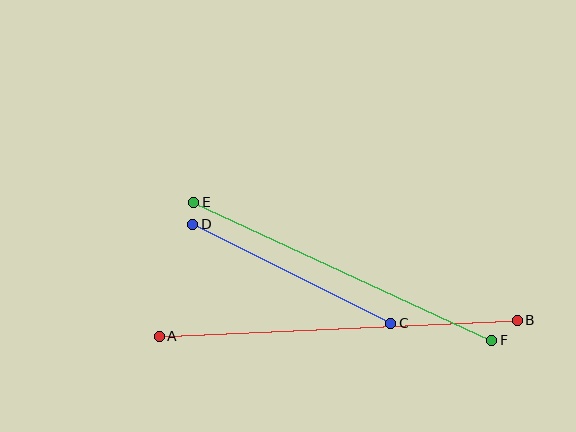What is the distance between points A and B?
The distance is approximately 359 pixels.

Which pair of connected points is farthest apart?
Points A and B are farthest apart.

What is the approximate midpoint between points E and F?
The midpoint is at approximately (343, 271) pixels.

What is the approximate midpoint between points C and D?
The midpoint is at approximately (292, 274) pixels.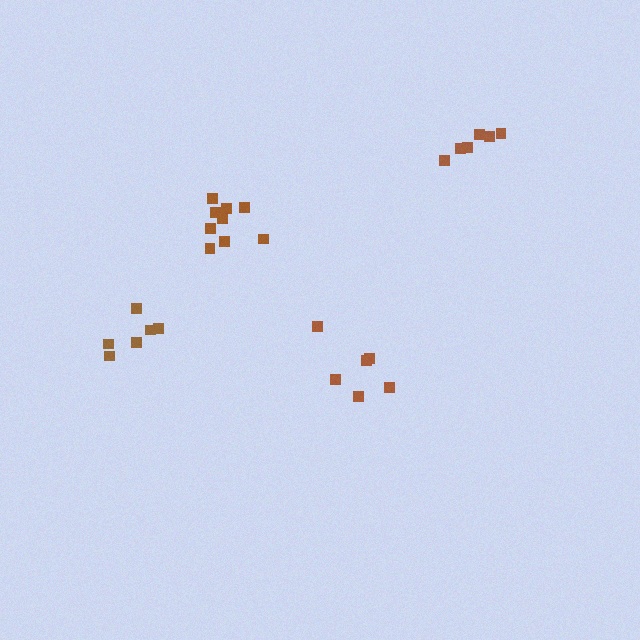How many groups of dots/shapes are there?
There are 4 groups.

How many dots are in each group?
Group 1: 9 dots, Group 2: 6 dots, Group 3: 6 dots, Group 4: 6 dots (27 total).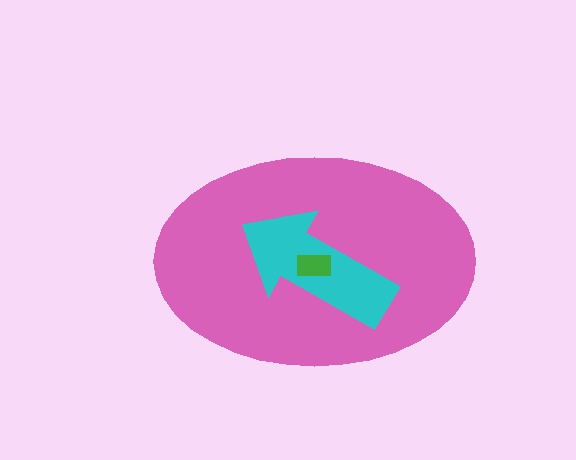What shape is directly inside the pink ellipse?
The cyan arrow.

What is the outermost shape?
The pink ellipse.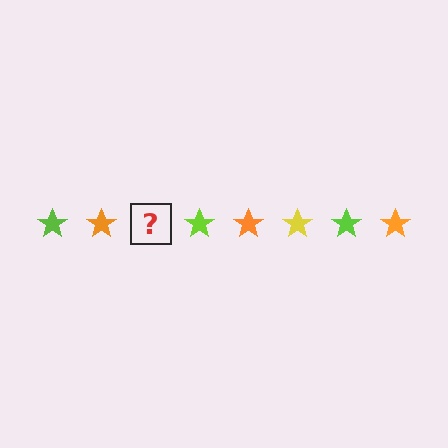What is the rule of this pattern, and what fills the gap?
The rule is that the pattern cycles through lime, orange, yellow stars. The gap should be filled with a yellow star.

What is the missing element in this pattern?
The missing element is a yellow star.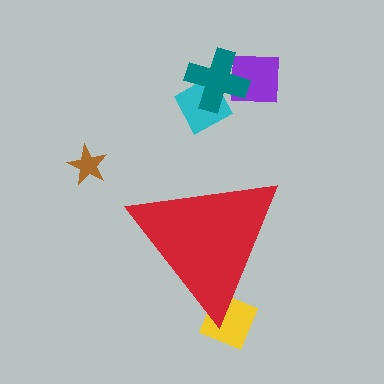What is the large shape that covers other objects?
A red triangle.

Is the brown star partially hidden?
No, the brown star is fully visible.